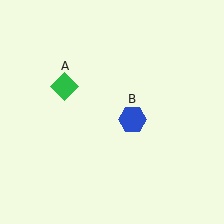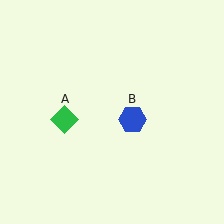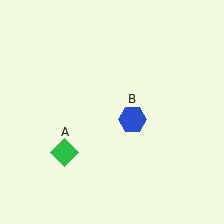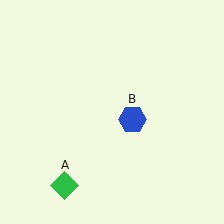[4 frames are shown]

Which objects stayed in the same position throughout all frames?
Blue hexagon (object B) remained stationary.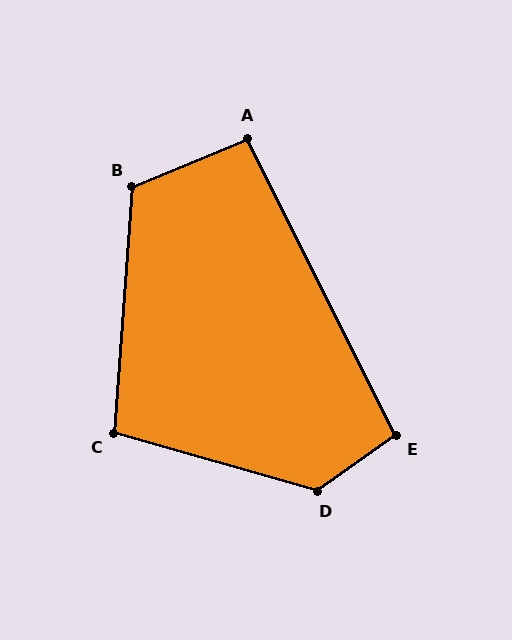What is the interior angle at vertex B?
Approximately 117 degrees (obtuse).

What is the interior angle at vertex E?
Approximately 98 degrees (obtuse).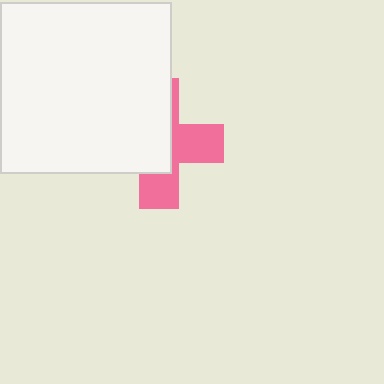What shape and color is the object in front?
The object in front is a white square.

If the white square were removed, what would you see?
You would see the complete pink cross.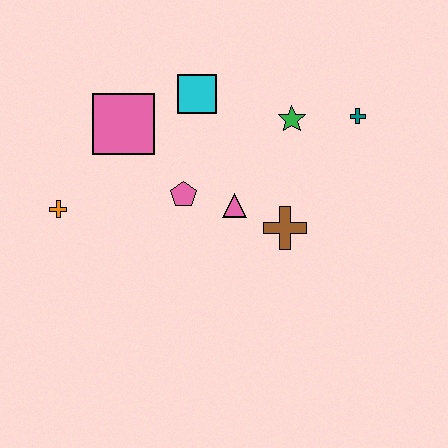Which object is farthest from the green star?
The orange cross is farthest from the green star.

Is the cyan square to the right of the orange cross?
Yes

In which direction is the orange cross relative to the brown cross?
The orange cross is to the left of the brown cross.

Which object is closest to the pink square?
The cyan square is closest to the pink square.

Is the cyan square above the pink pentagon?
Yes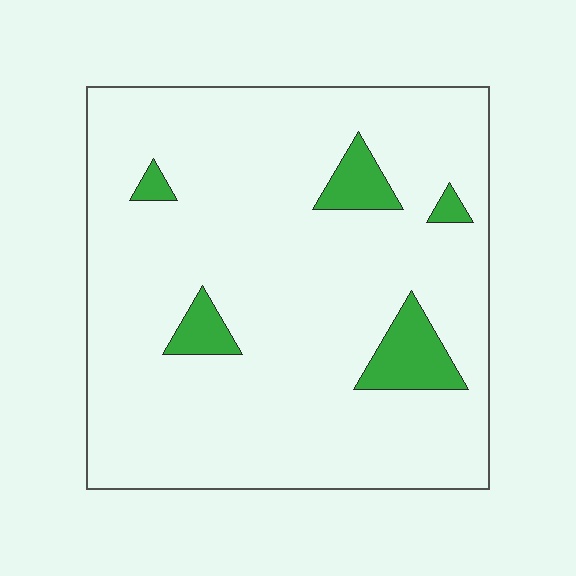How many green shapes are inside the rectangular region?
5.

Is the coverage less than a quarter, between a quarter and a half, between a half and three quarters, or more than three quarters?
Less than a quarter.